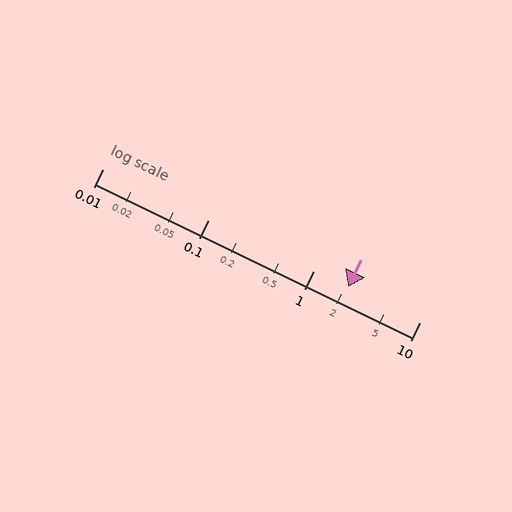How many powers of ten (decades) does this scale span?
The scale spans 3 decades, from 0.01 to 10.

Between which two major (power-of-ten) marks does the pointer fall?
The pointer is between 1 and 10.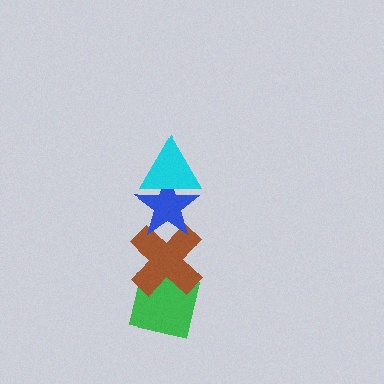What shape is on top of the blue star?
The cyan triangle is on top of the blue star.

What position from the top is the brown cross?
The brown cross is 3rd from the top.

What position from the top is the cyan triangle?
The cyan triangle is 1st from the top.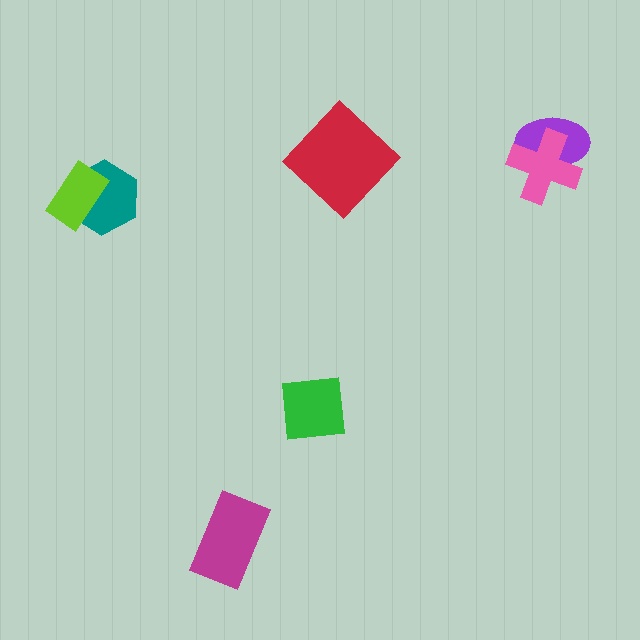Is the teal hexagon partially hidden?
Yes, it is partially covered by another shape.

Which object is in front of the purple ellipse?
The pink cross is in front of the purple ellipse.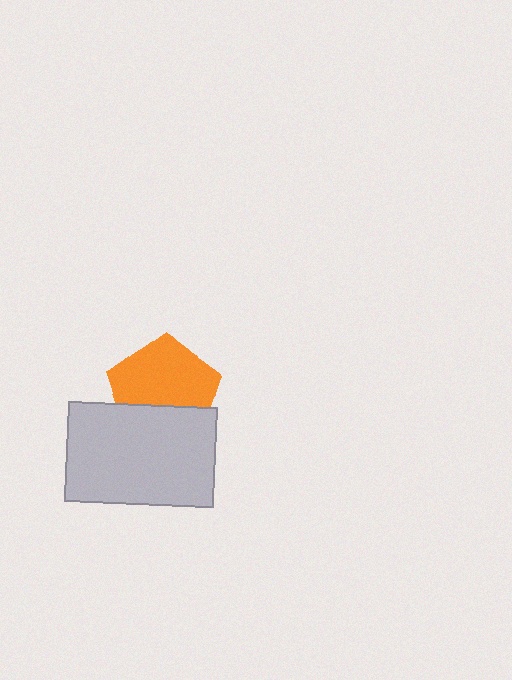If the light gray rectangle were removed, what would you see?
You would see the complete orange pentagon.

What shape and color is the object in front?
The object in front is a light gray rectangle.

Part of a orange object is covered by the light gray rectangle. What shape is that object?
It is a pentagon.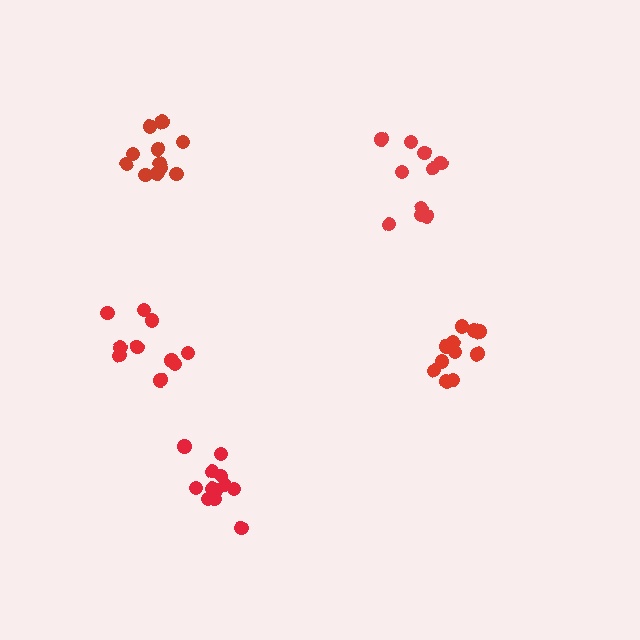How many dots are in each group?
Group 1: 11 dots, Group 2: 12 dots, Group 3: 10 dots, Group 4: 11 dots, Group 5: 10 dots (54 total).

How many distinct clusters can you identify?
There are 5 distinct clusters.